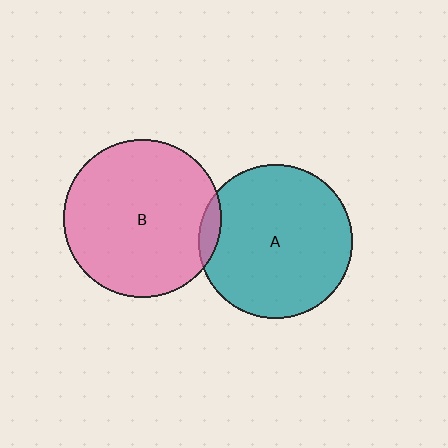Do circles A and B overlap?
Yes.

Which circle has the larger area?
Circle B (pink).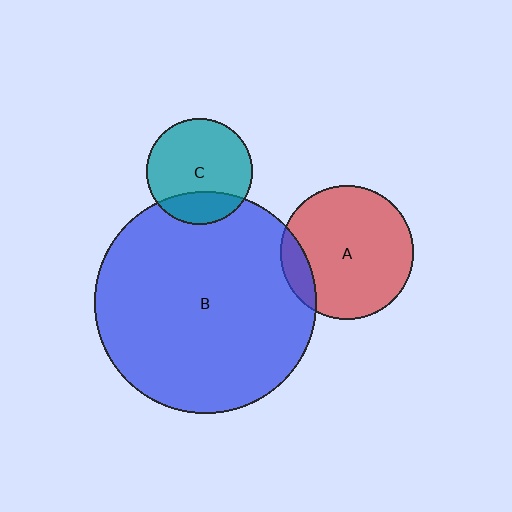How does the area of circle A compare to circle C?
Approximately 1.6 times.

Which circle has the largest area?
Circle B (blue).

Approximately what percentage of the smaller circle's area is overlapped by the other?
Approximately 25%.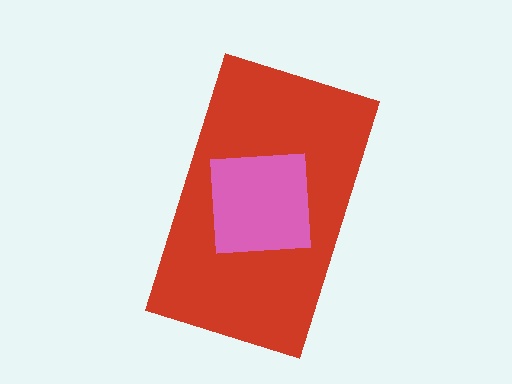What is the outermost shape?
The red rectangle.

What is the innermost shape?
The pink square.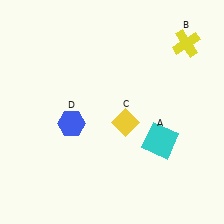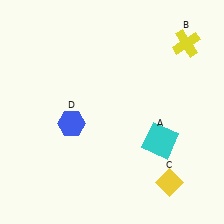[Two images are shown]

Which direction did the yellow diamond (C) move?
The yellow diamond (C) moved down.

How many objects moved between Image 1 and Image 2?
1 object moved between the two images.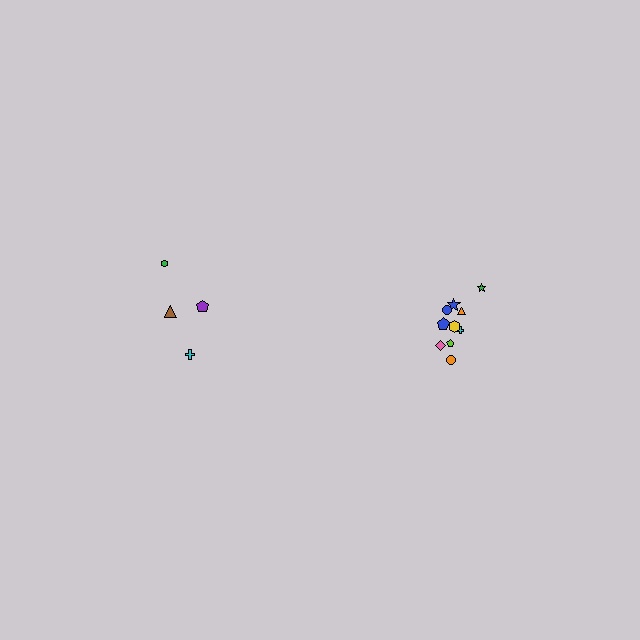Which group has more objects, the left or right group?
The right group.